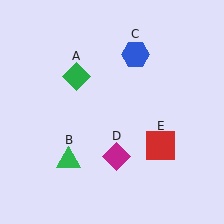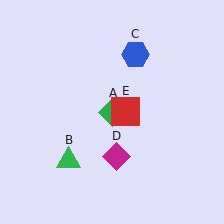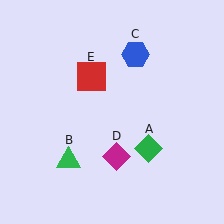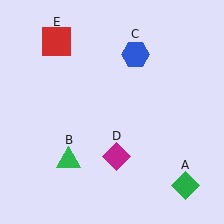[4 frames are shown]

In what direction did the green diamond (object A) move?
The green diamond (object A) moved down and to the right.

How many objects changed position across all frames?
2 objects changed position: green diamond (object A), red square (object E).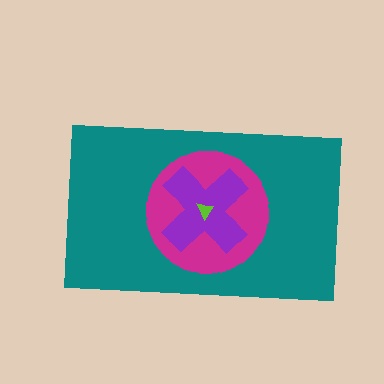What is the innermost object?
The lime triangle.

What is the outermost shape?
The teal rectangle.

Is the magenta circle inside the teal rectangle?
Yes.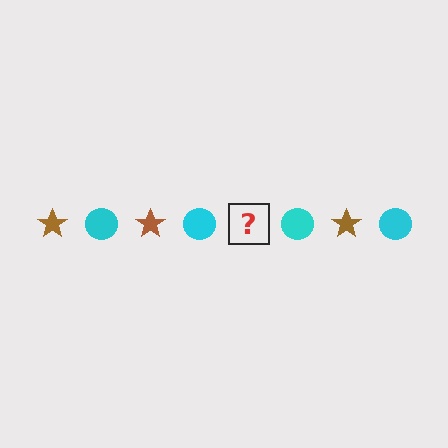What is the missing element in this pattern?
The missing element is a brown star.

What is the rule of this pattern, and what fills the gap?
The rule is that the pattern alternates between brown star and cyan circle. The gap should be filled with a brown star.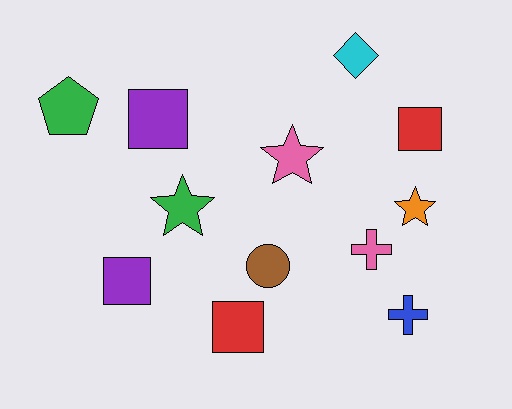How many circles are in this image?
There is 1 circle.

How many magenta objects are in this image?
There are no magenta objects.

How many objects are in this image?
There are 12 objects.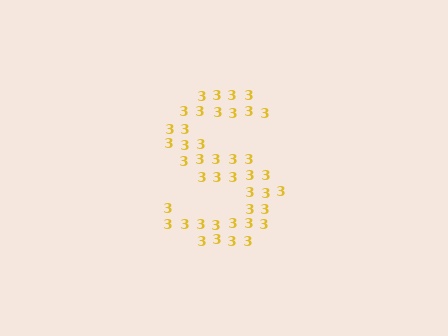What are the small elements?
The small elements are digit 3's.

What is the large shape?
The large shape is the letter S.